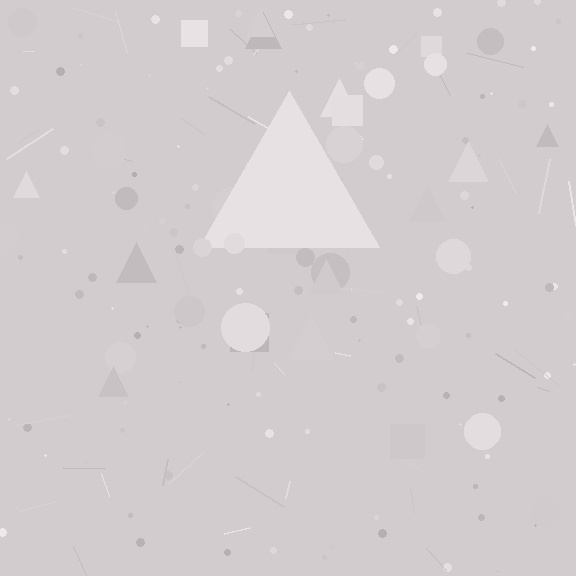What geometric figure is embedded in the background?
A triangle is embedded in the background.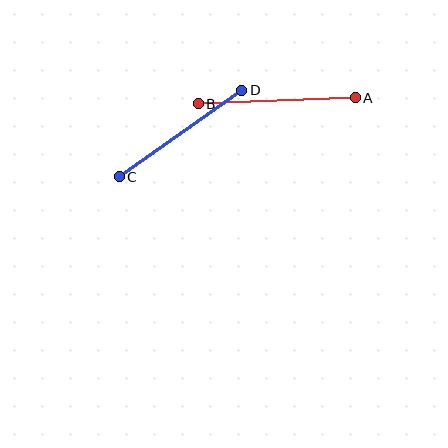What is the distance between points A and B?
The distance is approximately 157 pixels.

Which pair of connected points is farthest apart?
Points A and B are farthest apart.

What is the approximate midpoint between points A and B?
The midpoint is at approximately (277, 101) pixels.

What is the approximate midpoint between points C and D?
The midpoint is at approximately (181, 133) pixels.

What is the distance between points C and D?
The distance is approximately 150 pixels.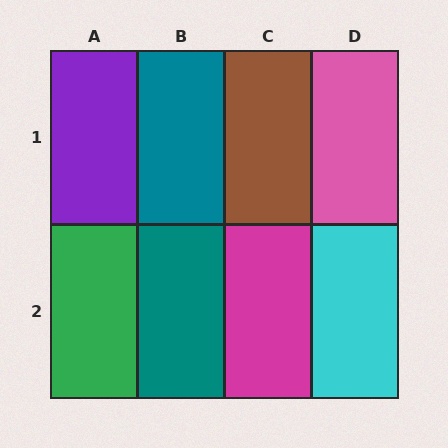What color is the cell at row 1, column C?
Brown.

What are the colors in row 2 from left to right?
Green, teal, magenta, cyan.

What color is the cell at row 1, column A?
Purple.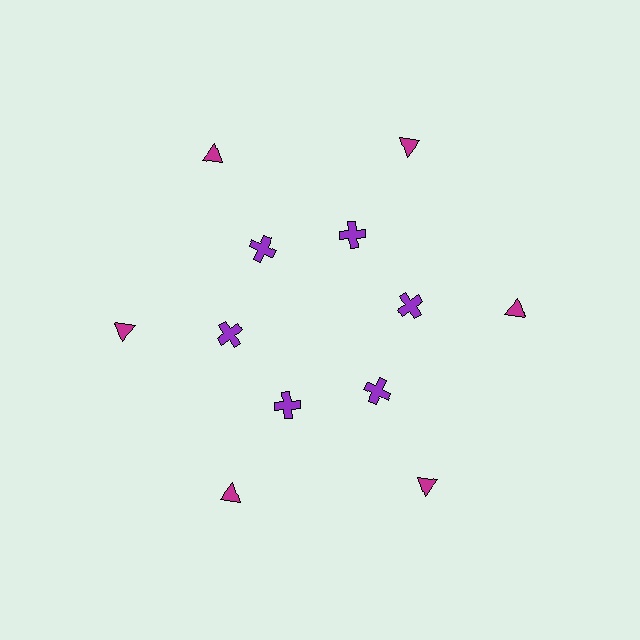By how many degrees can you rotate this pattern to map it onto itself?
The pattern maps onto itself every 60 degrees of rotation.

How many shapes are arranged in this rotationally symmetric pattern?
There are 12 shapes, arranged in 6 groups of 2.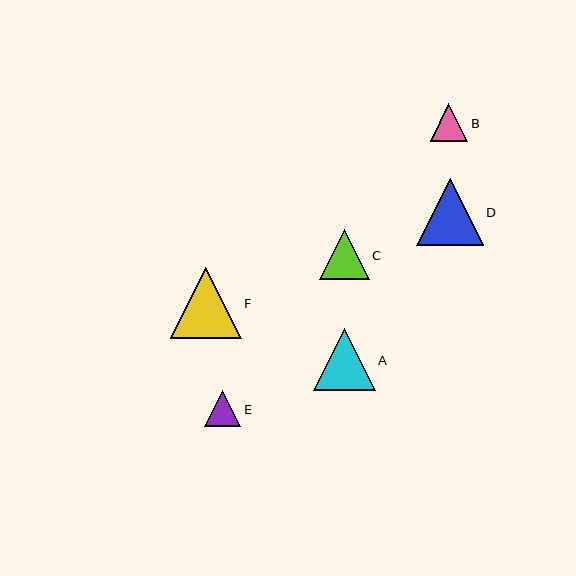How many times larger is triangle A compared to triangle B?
Triangle A is approximately 1.6 times the size of triangle B.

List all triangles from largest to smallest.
From largest to smallest: F, D, A, C, B, E.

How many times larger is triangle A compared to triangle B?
Triangle A is approximately 1.6 times the size of triangle B.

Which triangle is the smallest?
Triangle E is the smallest with a size of approximately 36 pixels.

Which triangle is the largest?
Triangle F is the largest with a size of approximately 71 pixels.